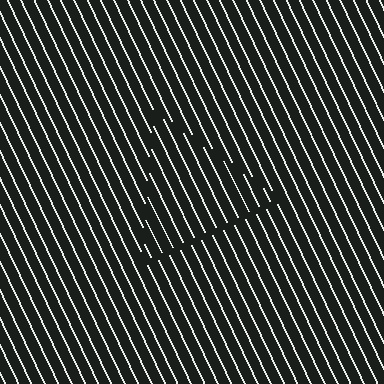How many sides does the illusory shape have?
3 sides — the line-ends trace a triangle.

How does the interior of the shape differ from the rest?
The interior of the shape contains the same grating, shifted by half a period — the contour is defined by the phase discontinuity where line-ends from the inner and outer gratings abut.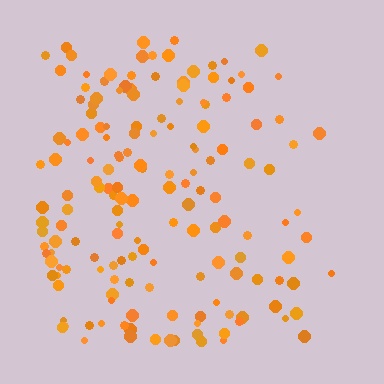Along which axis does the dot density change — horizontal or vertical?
Horizontal.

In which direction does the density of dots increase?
From right to left, with the left side densest.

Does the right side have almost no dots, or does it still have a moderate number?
Still a moderate number, just noticeably fewer than the left.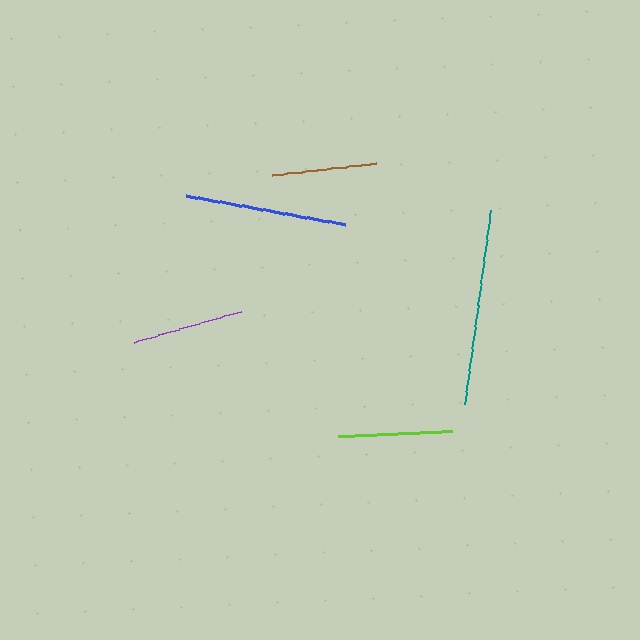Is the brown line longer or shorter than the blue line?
The blue line is longer than the brown line.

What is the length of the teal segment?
The teal segment is approximately 196 pixels long.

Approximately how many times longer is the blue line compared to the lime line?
The blue line is approximately 1.4 times the length of the lime line.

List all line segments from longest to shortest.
From longest to shortest: teal, blue, lime, purple, brown.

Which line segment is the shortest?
The brown line is the shortest at approximately 105 pixels.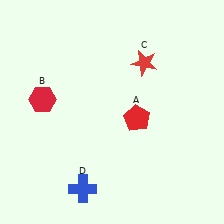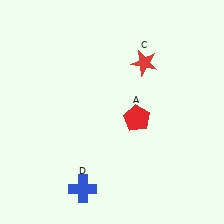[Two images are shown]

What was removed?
The red hexagon (B) was removed in Image 2.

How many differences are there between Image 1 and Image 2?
There is 1 difference between the two images.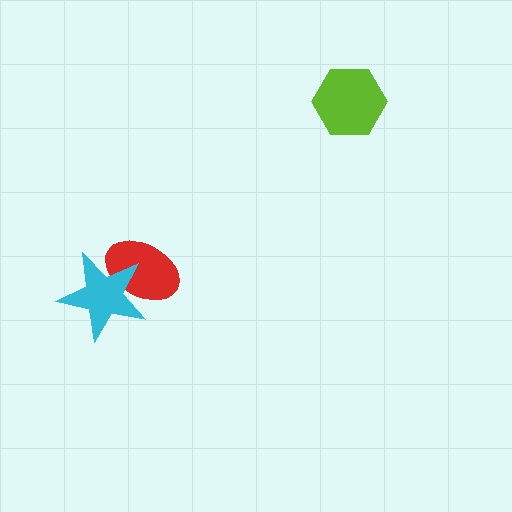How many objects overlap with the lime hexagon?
0 objects overlap with the lime hexagon.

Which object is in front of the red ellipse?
The cyan star is in front of the red ellipse.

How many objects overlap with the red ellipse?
1 object overlaps with the red ellipse.